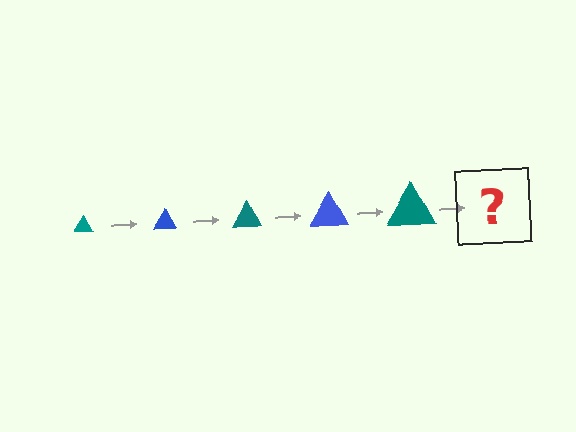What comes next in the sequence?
The next element should be a blue triangle, larger than the previous one.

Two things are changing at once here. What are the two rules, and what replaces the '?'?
The two rules are that the triangle grows larger each step and the color cycles through teal and blue. The '?' should be a blue triangle, larger than the previous one.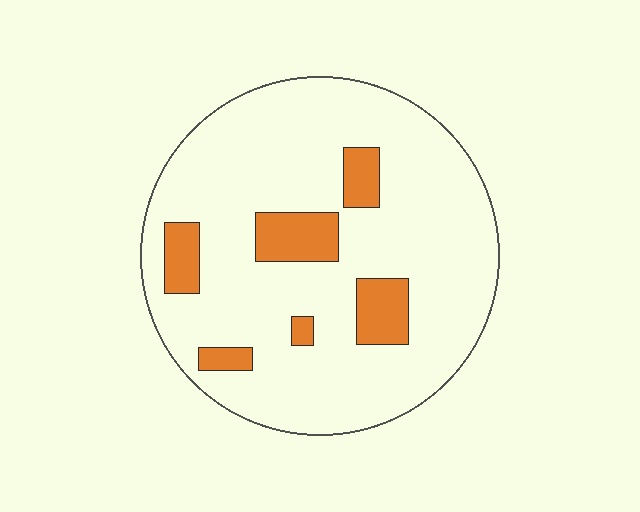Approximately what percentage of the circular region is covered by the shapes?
Approximately 15%.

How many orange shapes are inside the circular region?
6.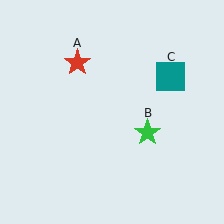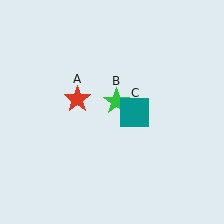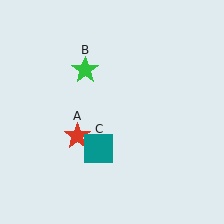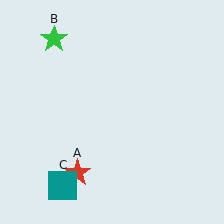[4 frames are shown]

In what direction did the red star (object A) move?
The red star (object A) moved down.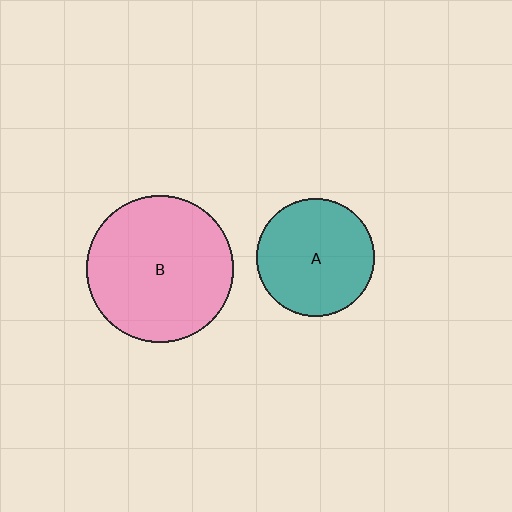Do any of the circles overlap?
No, none of the circles overlap.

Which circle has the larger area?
Circle B (pink).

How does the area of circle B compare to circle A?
Approximately 1.5 times.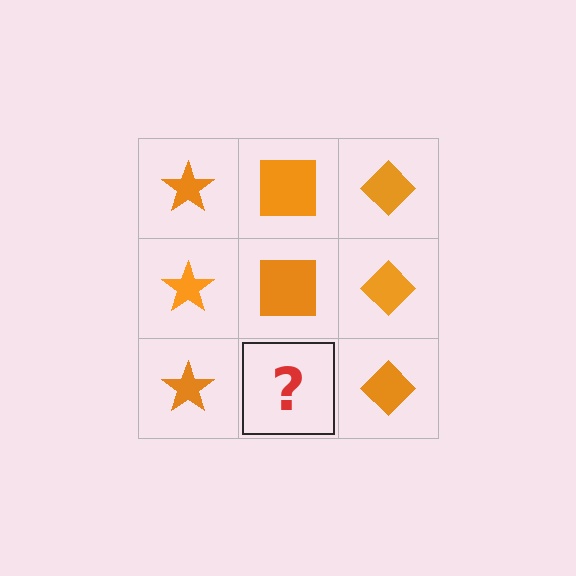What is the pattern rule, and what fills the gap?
The rule is that each column has a consistent shape. The gap should be filled with an orange square.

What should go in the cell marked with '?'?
The missing cell should contain an orange square.